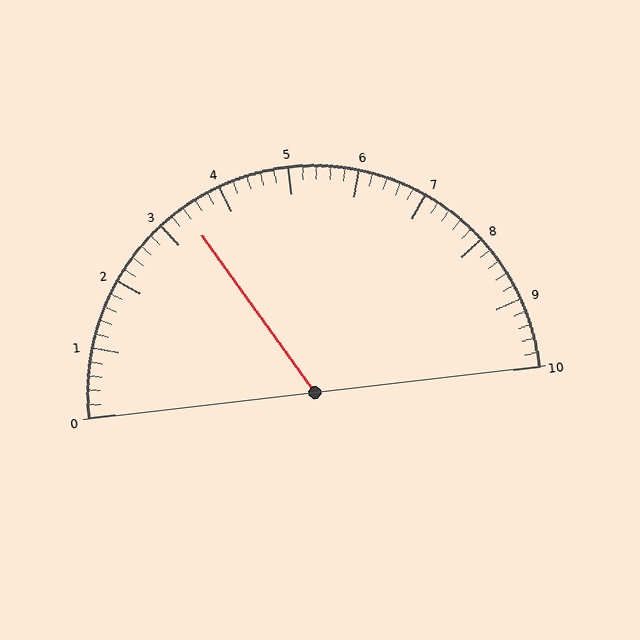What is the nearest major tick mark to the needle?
The nearest major tick mark is 3.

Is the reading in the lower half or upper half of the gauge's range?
The reading is in the lower half of the range (0 to 10).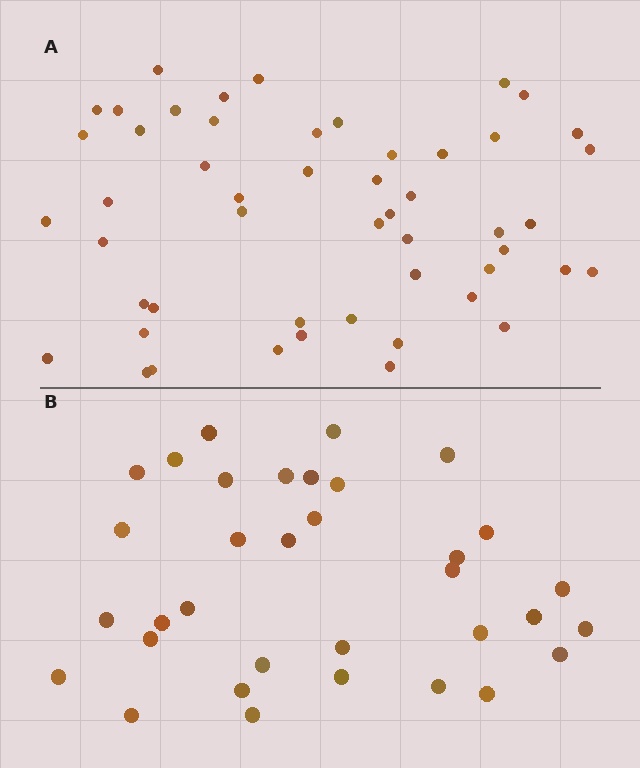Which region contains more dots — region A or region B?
Region A (the top region) has more dots.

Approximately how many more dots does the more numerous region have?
Region A has approximately 15 more dots than region B.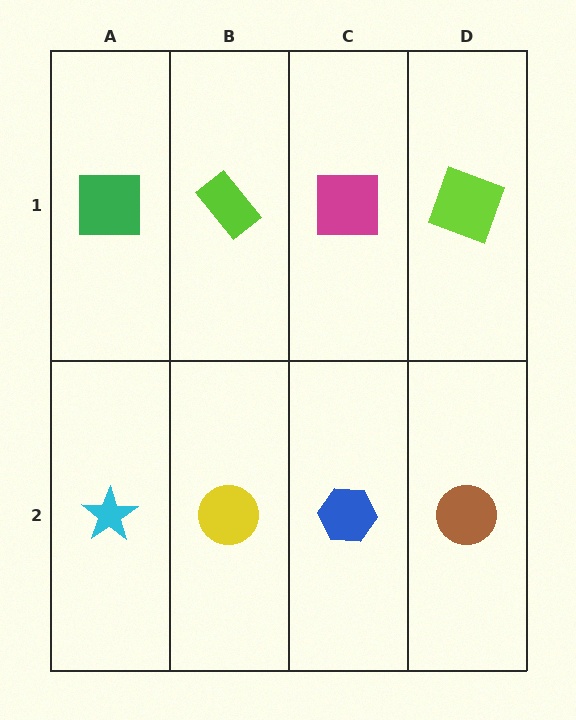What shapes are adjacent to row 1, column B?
A yellow circle (row 2, column B), a green square (row 1, column A), a magenta square (row 1, column C).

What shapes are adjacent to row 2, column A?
A green square (row 1, column A), a yellow circle (row 2, column B).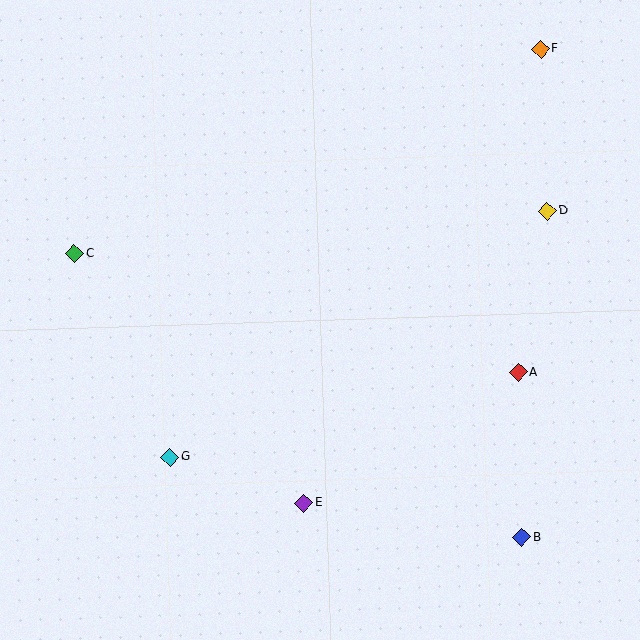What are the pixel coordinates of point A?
Point A is at (518, 372).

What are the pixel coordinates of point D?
Point D is at (548, 211).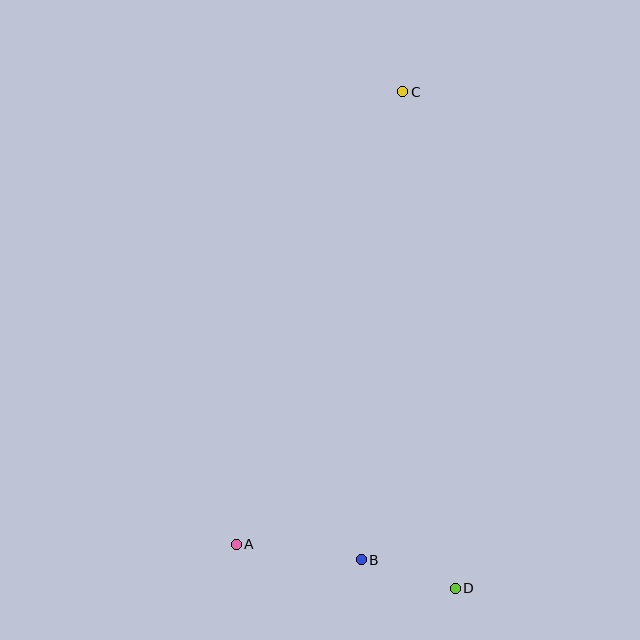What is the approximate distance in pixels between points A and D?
The distance between A and D is approximately 224 pixels.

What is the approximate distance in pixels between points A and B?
The distance between A and B is approximately 126 pixels.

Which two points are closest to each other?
Points B and D are closest to each other.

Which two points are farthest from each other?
Points C and D are farthest from each other.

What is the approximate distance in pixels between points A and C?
The distance between A and C is approximately 482 pixels.